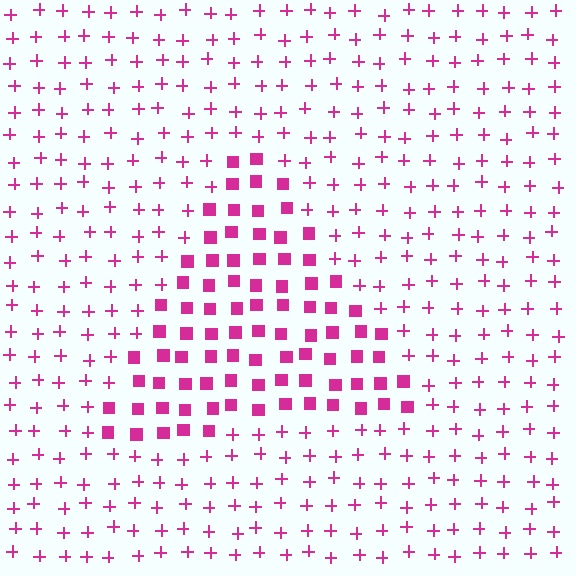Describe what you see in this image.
The image is filled with small magenta elements arranged in a uniform grid. A triangle-shaped region contains squares, while the surrounding area contains plus signs. The boundary is defined purely by the change in element shape.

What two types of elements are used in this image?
The image uses squares inside the triangle region and plus signs outside it.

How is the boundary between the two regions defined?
The boundary is defined by a change in element shape: squares inside vs. plus signs outside. All elements share the same color and spacing.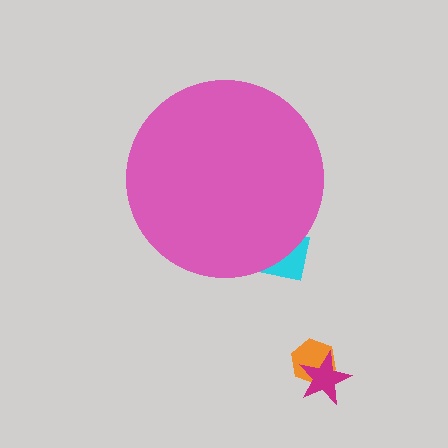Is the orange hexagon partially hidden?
No, the orange hexagon is fully visible.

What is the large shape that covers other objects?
A pink circle.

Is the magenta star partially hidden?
No, the magenta star is fully visible.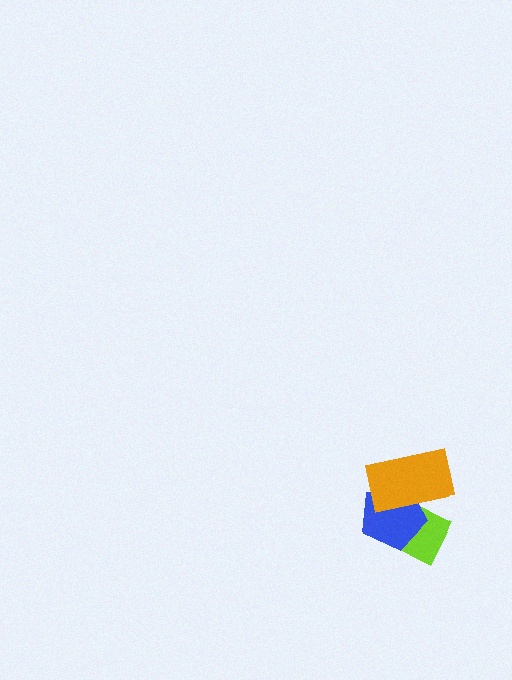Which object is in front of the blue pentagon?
The orange rectangle is in front of the blue pentagon.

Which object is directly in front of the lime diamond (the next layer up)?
The blue pentagon is directly in front of the lime diamond.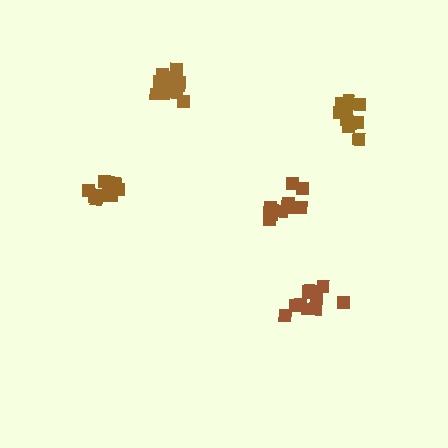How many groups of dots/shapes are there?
There are 5 groups.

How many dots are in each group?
Group 1: 11 dots, Group 2: 11 dots, Group 3: 15 dots, Group 4: 11 dots, Group 5: 11 dots (59 total).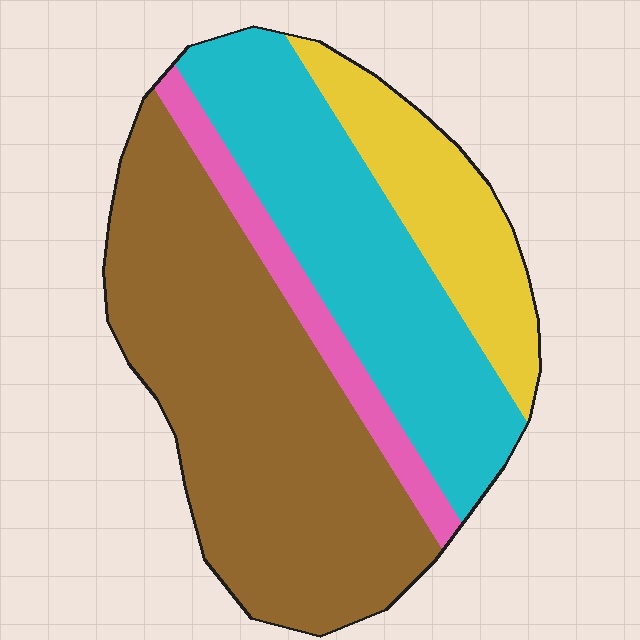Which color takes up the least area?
Pink, at roughly 10%.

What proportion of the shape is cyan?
Cyan takes up between a quarter and a half of the shape.